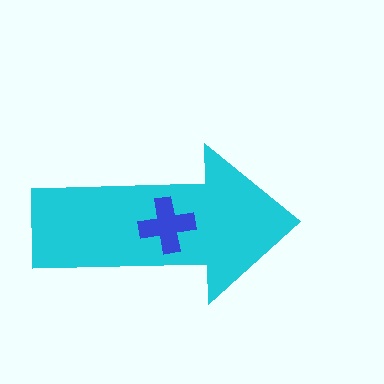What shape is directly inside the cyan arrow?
The blue cross.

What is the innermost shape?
The blue cross.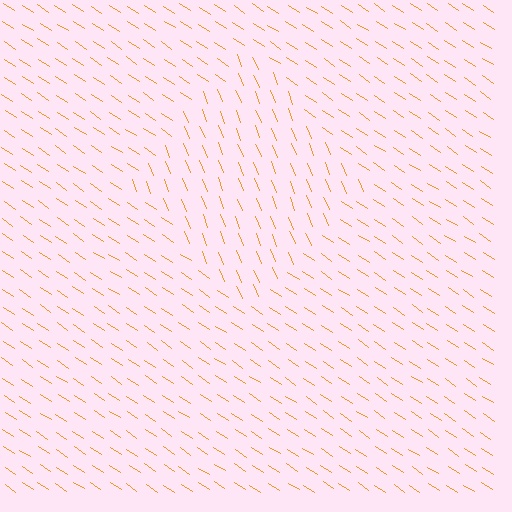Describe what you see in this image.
The image is filled with small orange line segments. A diamond region in the image has lines oriented differently from the surrounding lines, creating a visible texture boundary.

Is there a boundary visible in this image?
Yes, there is a texture boundary formed by a change in line orientation.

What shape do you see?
I see a diamond.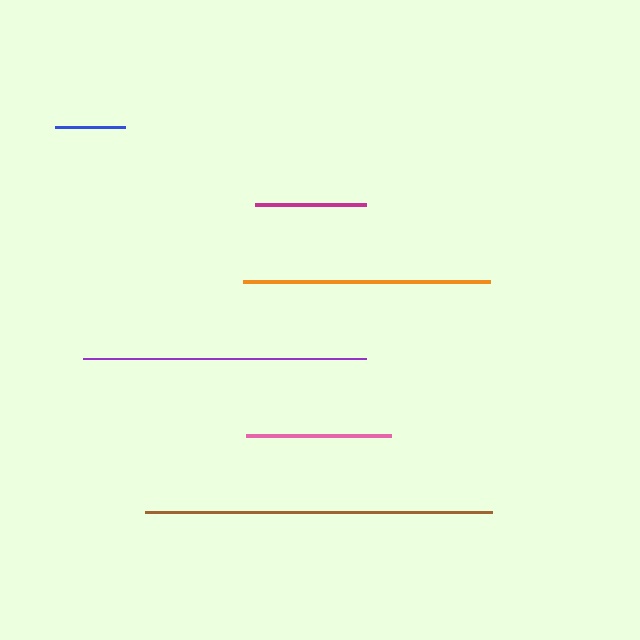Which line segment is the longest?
The brown line is the longest at approximately 347 pixels.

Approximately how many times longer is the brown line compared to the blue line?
The brown line is approximately 5.0 times the length of the blue line.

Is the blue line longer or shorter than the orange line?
The orange line is longer than the blue line.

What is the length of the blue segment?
The blue segment is approximately 70 pixels long.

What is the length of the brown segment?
The brown segment is approximately 347 pixels long.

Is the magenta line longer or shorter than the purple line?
The purple line is longer than the magenta line.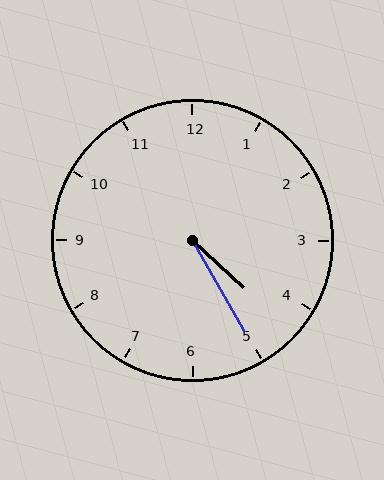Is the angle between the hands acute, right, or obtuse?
It is acute.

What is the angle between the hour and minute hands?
Approximately 18 degrees.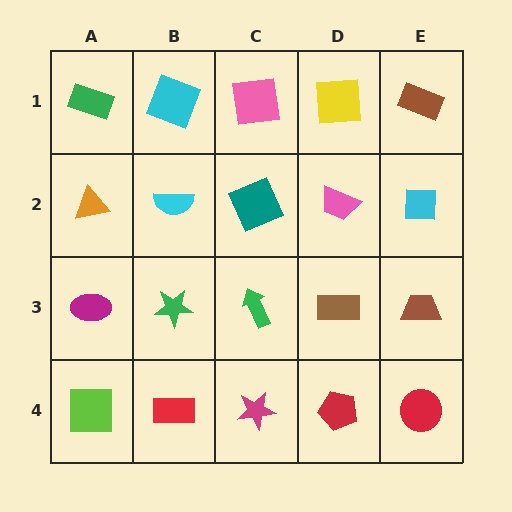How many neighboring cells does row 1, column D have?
3.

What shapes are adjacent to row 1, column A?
An orange triangle (row 2, column A), a cyan square (row 1, column B).